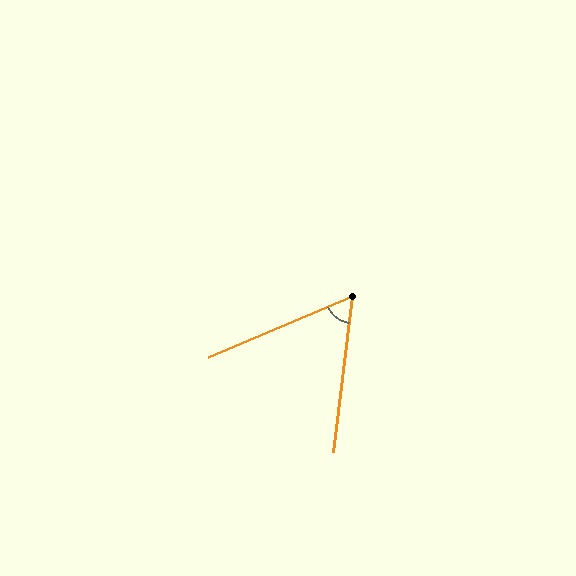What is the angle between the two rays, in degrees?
Approximately 60 degrees.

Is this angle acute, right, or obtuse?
It is acute.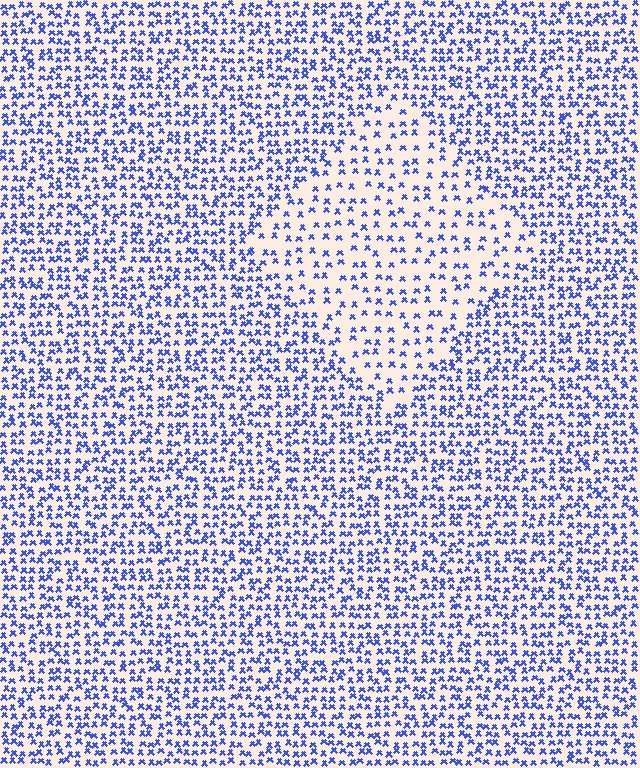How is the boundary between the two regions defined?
The boundary is defined by a change in element density (approximately 2.0x ratio). All elements are the same color, size, and shape.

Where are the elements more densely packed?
The elements are more densely packed outside the diamond boundary.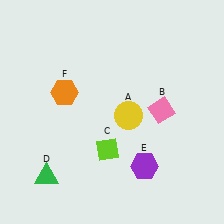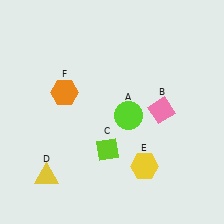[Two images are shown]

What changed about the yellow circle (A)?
In Image 1, A is yellow. In Image 2, it changed to lime.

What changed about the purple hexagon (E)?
In Image 1, E is purple. In Image 2, it changed to yellow.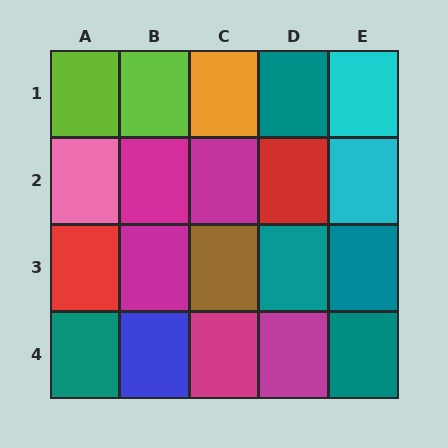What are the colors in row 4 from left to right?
Teal, blue, magenta, magenta, teal.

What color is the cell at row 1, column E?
Cyan.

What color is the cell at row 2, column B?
Magenta.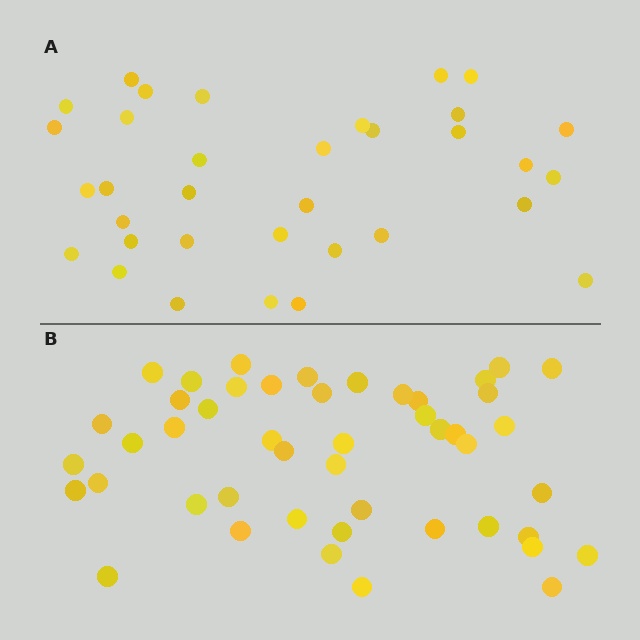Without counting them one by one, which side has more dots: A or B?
Region B (the bottom region) has more dots.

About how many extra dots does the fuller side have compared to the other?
Region B has approximately 15 more dots than region A.